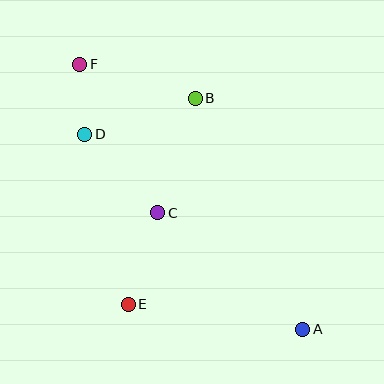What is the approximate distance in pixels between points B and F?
The distance between B and F is approximately 121 pixels.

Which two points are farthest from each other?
Points A and F are farthest from each other.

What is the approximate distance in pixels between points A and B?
The distance between A and B is approximately 255 pixels.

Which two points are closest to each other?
Points D and F are closest to each other.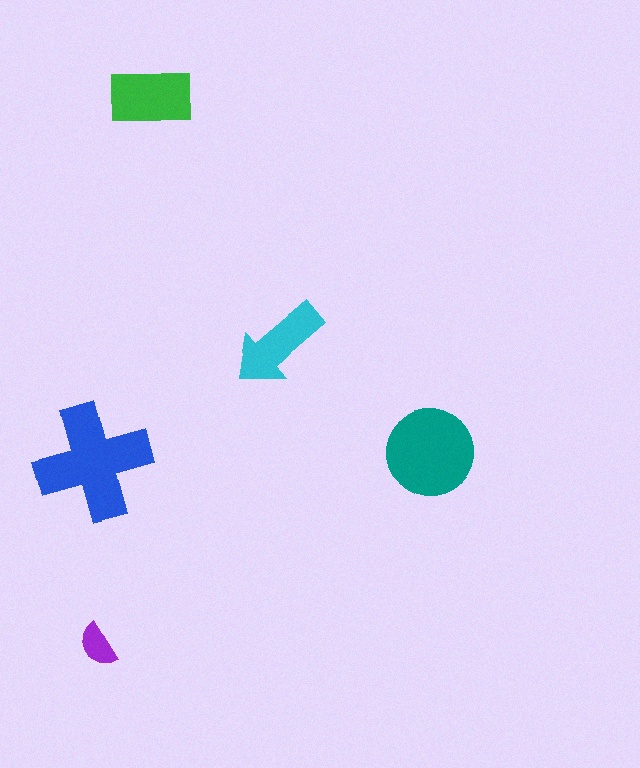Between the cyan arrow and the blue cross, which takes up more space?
The blue cross.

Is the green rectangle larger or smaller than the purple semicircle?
Larger.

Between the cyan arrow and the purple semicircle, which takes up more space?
The cyan arrow.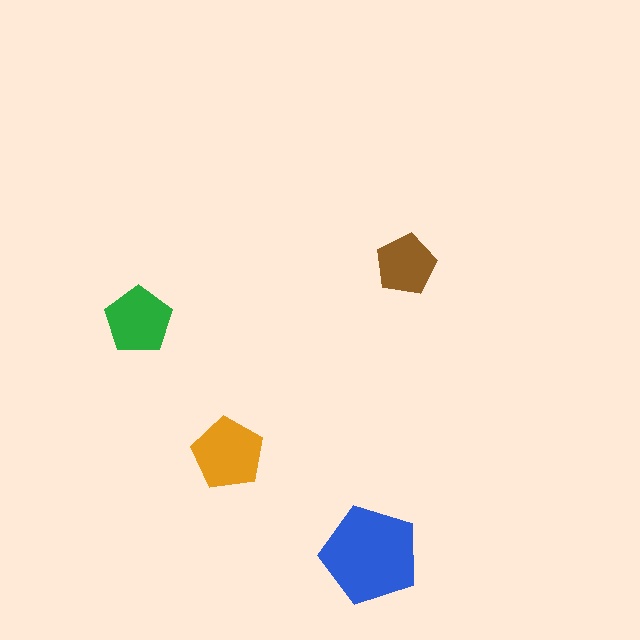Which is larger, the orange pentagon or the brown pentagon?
The orange one.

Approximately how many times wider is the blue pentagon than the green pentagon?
About 1.5 times wider.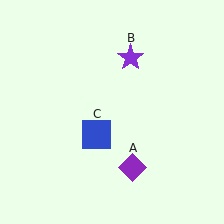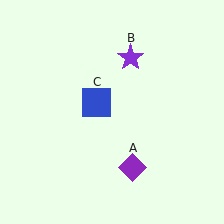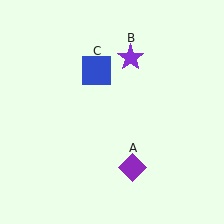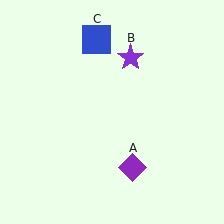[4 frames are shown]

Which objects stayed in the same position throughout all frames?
Purple diamond (object A) and purple star (object B) remained stationary.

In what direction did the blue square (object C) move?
The blue square (object C) moved up.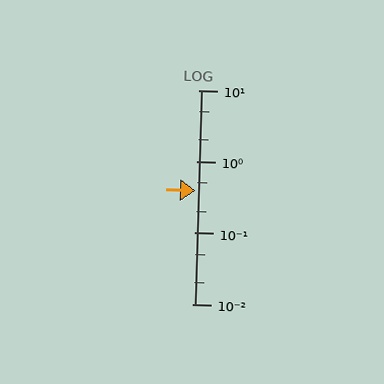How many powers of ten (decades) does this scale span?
The scale spans 3 decades, from 0.01 to 10.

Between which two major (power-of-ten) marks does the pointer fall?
The pointer is between 0.1 and 1.